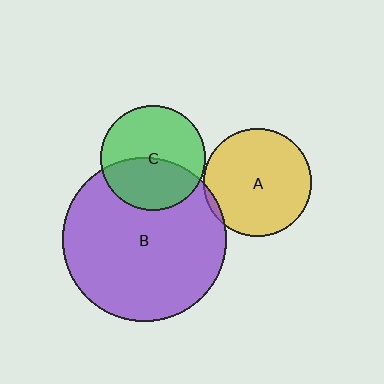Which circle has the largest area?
Circle B (purple).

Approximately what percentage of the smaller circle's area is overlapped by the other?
Approximately 5%.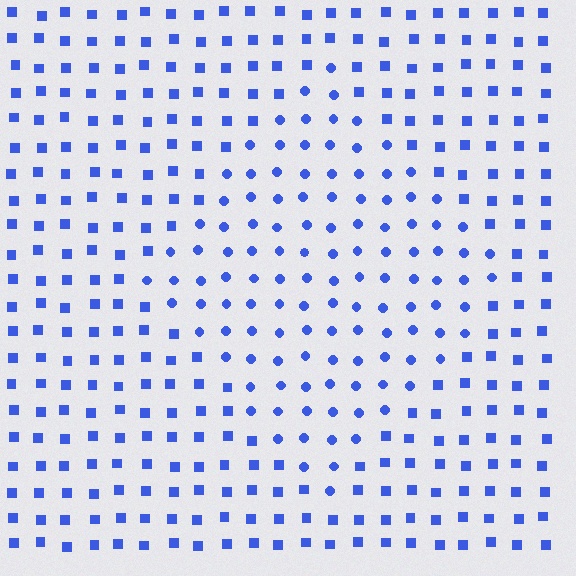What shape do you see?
I see a diamond.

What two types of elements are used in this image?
The image uses circles inside the diamond region and squares outside it.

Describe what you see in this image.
The image is filled with small blue elements arranged in a uniform grid. A diamond-shaped region contains circles, while the surrounding area contains squares. The boundary is defined purely by the change in element shape.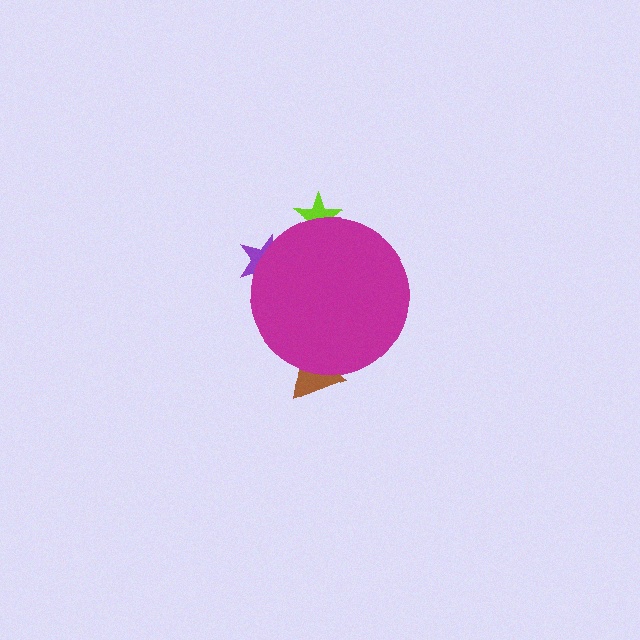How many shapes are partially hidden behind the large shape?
3 shapes are partially hidden.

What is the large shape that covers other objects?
A magenta circle.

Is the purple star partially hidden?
Yes, the purple star is partially hidden behind the magenta circle.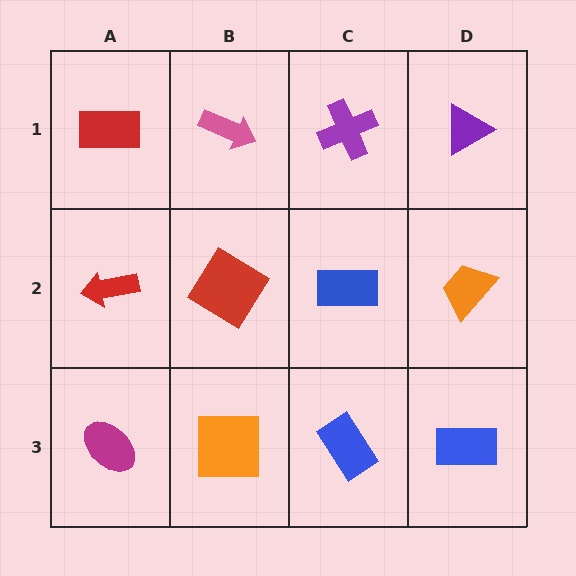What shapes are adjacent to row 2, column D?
A purple triangle (row 1, column D), a blue rectangle (row 3, column D), a blue rectangle (row 2, column C).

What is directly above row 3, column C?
A blue rectangle.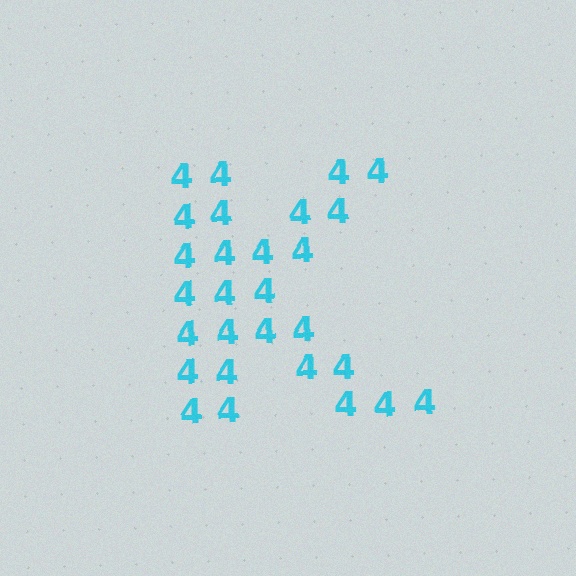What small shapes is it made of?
It is made of small digit 4's.